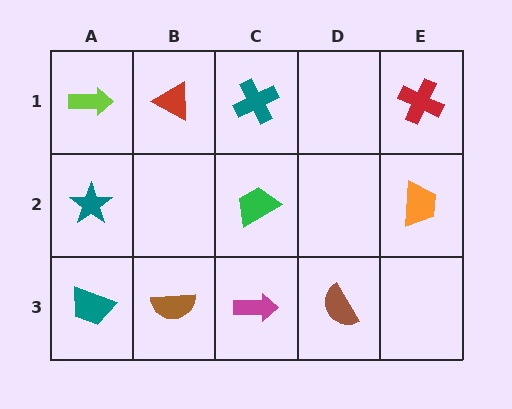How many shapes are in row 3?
4 shapes.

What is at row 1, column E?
A red cross.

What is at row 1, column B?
A red triangle.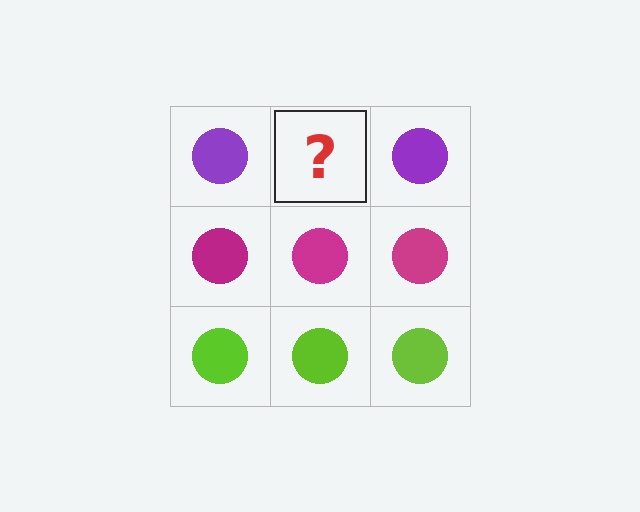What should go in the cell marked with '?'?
The missing cell should contain a purple circle.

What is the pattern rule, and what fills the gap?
The rule is that each row has a consistent color. The gap should be filled with a purple circle.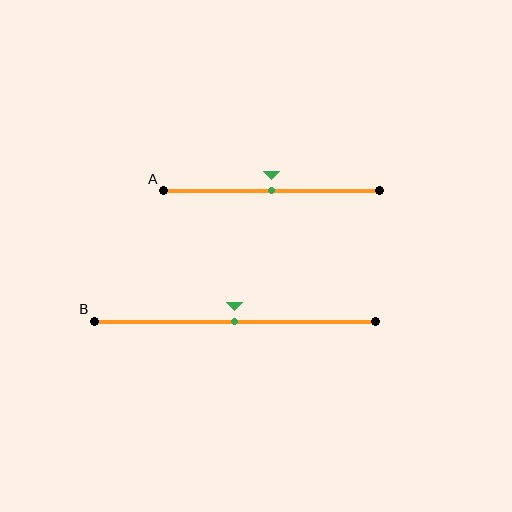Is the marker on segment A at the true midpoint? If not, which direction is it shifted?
Yes, the marker on segment A is at the true midpoint.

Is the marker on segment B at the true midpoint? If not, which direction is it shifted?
Yes, the marker on segment B is at the true midpoint.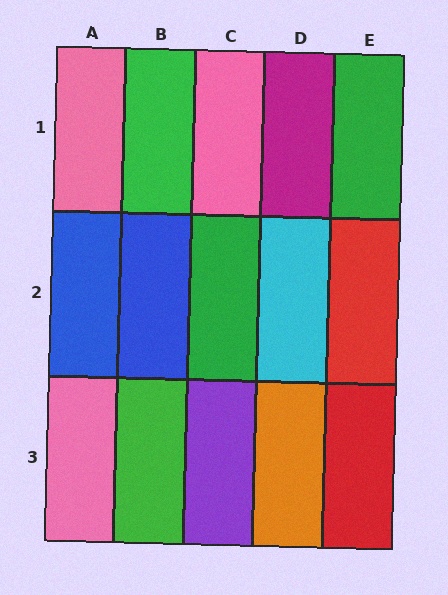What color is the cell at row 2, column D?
Cyan.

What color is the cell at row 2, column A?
Blue.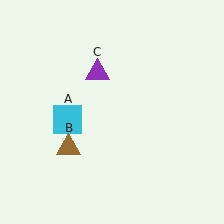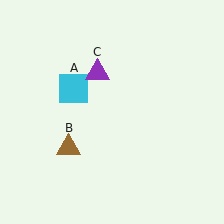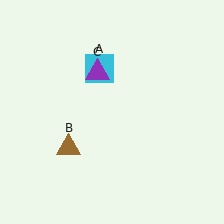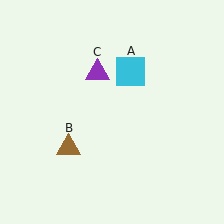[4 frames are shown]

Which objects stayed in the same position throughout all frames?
Brown triangle (object B) and purple triangle (object C) remained stationary.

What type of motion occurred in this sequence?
The cyan square (object A) rotated clockwise around the center of the scene.